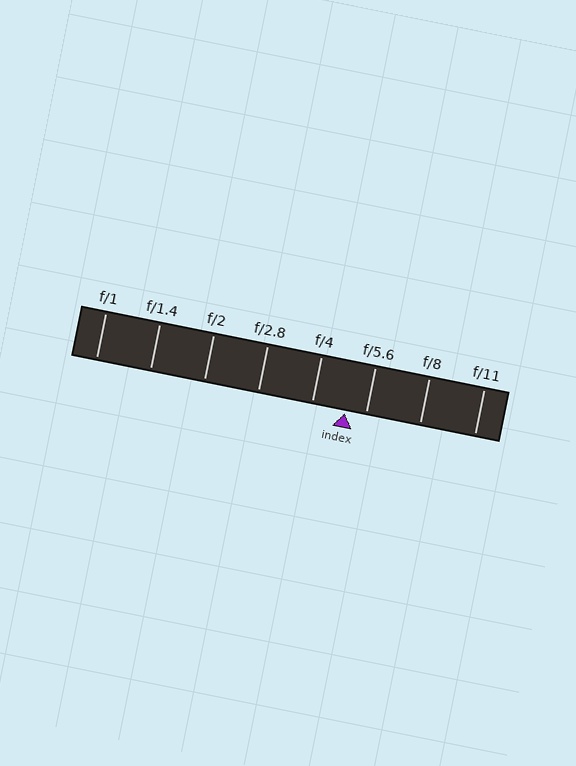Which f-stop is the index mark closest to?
The index mark is closest to f/5.6.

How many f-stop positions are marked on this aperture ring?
There are 8 f-stop positions marked.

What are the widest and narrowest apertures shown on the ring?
The widest aperture shown is f/1 and the narrowest is f/11.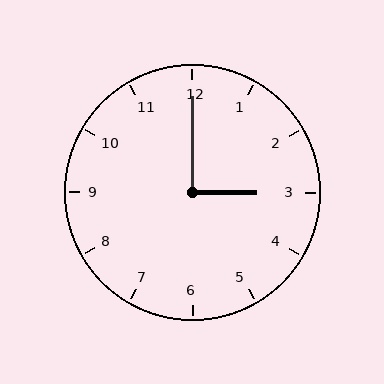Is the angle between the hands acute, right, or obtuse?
It is right.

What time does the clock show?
3:00.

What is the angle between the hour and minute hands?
Approximately 90 degrees.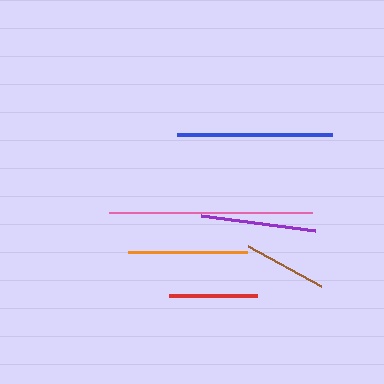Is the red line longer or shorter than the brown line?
The red line is longer than the brown line.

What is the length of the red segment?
The red segment is approximately 88 pixels long.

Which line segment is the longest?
The pink line is the longest at approximately 203 pixels.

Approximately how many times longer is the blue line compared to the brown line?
The blue line is approximately 1.9 times the length of the brown line.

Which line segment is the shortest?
The brown line is the shortest at approximately 83 pixels.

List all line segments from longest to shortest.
From longest to shortest: pink, blue, orange, purple, red, brown.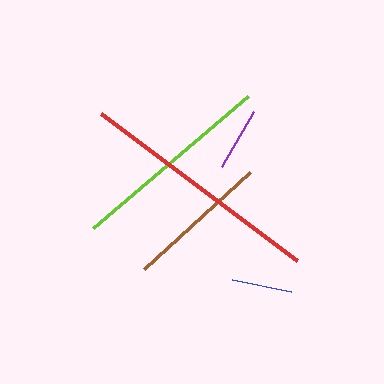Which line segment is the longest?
The red line is the longest at approximately 245 pixels.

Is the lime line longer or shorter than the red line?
The red line is longer than the lime line.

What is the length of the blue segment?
The blue segment is approximately 61 pixels long.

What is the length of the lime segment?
The lime segment is approximately 204 pixels long.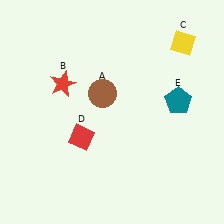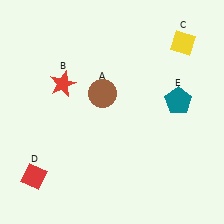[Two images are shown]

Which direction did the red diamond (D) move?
The red diamond (D) moved left.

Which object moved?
The red diamond (D) moved left.